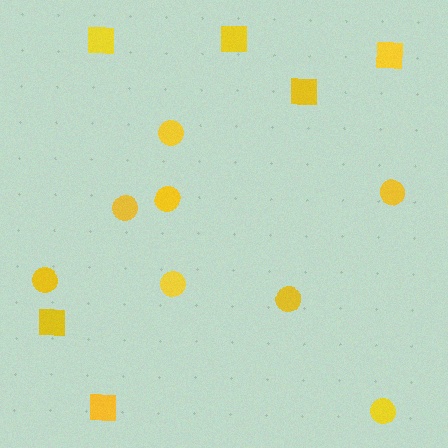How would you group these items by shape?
There are 2 groups: one group of circles (8) and one group of squares (6).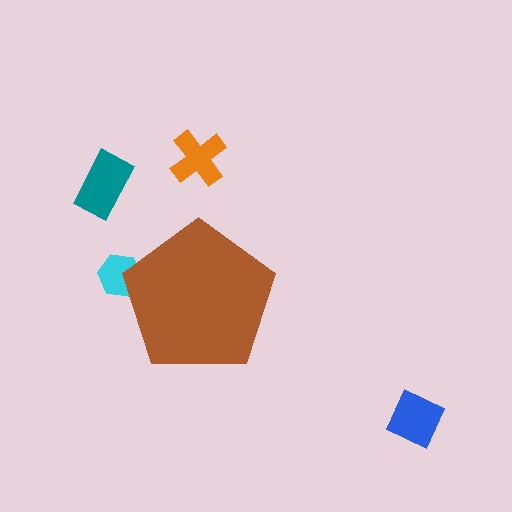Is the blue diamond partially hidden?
No, the blue diamond is fully visible.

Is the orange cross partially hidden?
No, the orange cross is fully visible.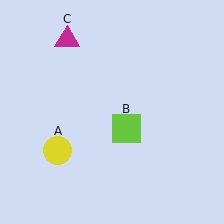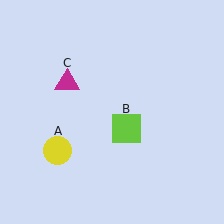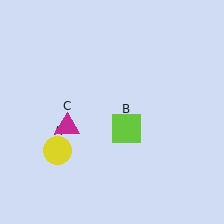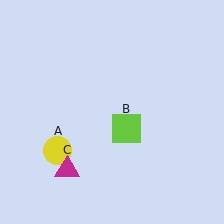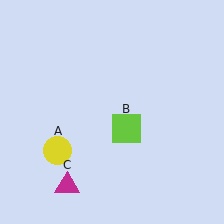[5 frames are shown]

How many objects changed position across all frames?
1 object changed position: magenta triangle (object C).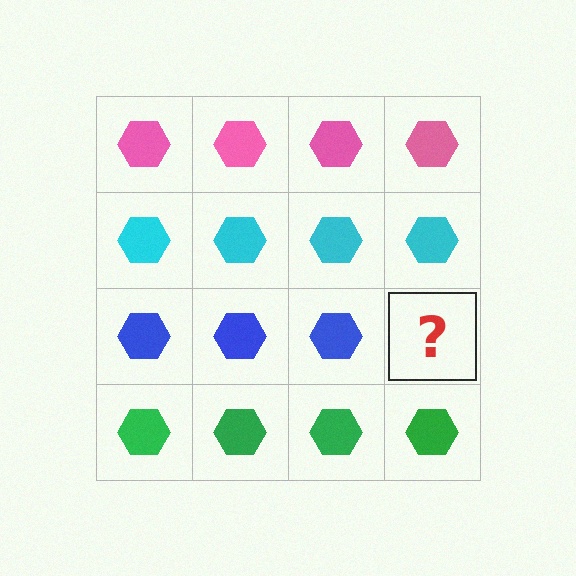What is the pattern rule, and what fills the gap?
The rule is that each row has a consistent color. The gap should be filled with a blue hexagon.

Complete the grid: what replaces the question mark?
The question mark should be replaced with a blue hexagon.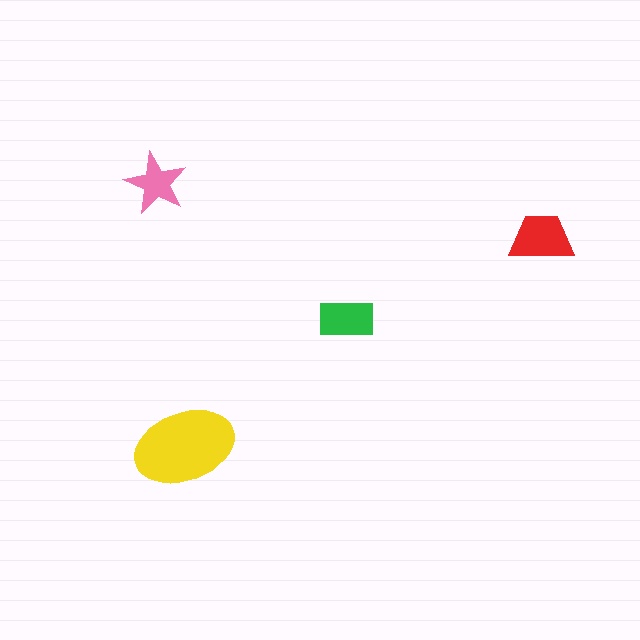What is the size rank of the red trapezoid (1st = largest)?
2nd.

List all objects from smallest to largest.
The pink star, the green rectangle, the red trapezoid, the yellow ellipse.